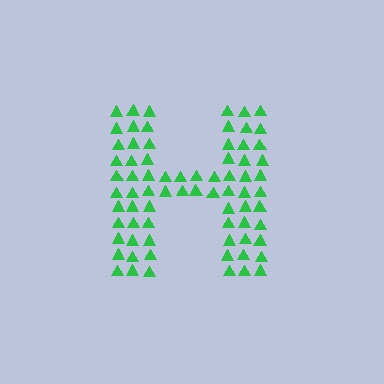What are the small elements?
The small elements are triangles.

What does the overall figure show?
The overall figure shows the letter H.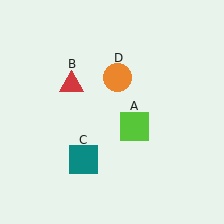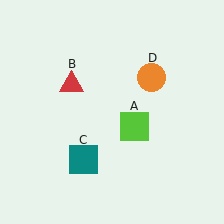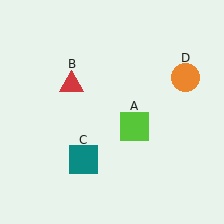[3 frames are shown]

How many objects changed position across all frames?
1 object changed position: orange circle (object D).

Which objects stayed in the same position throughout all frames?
Lime square (object A) and red triangle (object B) and teal square (object C) remained stationary.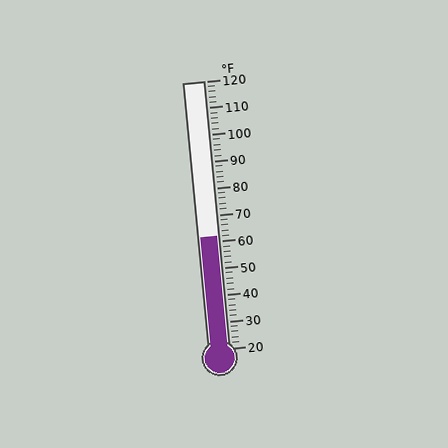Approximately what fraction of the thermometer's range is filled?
The thermometer is filled to approximately 40% of its range.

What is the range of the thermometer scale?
The thermometer scale ranges from 20°F to 120°F.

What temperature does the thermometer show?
The thermometer shows approximately 62°F.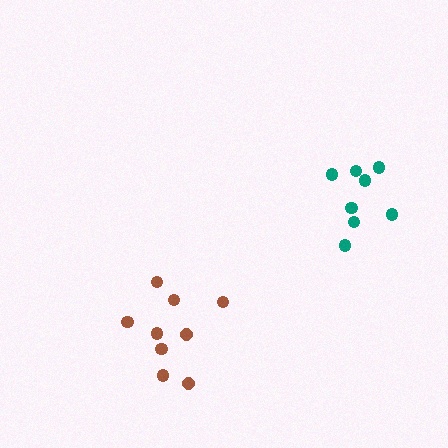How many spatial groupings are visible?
There are 2 spatial groupings.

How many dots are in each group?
Group 1: 9 dots, Group 2: 8 dots (17 total).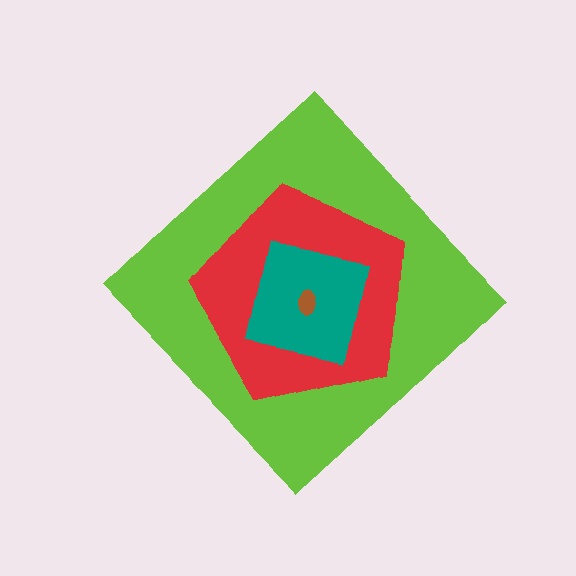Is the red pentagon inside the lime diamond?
Yes.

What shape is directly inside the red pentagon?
The teal square.